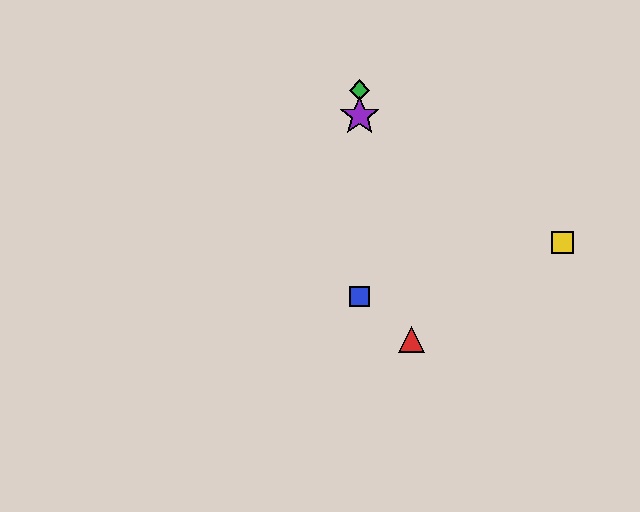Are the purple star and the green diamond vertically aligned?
Yes, both are at x≈360.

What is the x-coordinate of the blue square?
The blue square is at x≈360.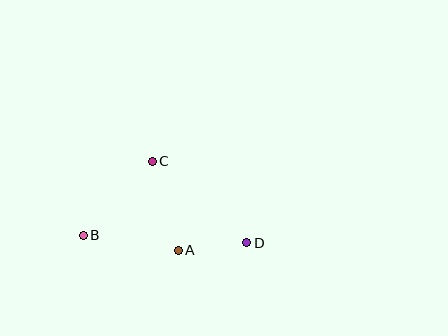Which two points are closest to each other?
Points A and D are closest to each other.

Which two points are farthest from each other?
Points B and D are farthest from each other.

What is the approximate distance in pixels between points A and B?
The distance between A and B is approximately 96 pixels.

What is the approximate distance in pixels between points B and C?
The distance between B and C is approximately 101 pixels.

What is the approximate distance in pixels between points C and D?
The distance between C and D is approximately 125 pixels.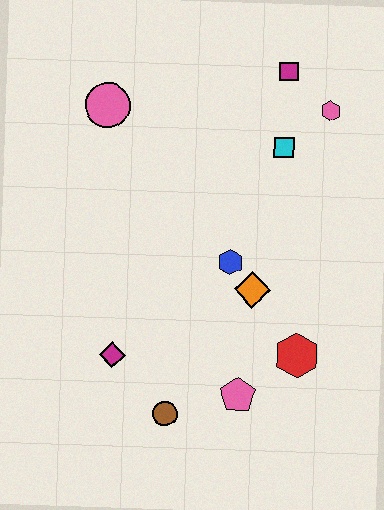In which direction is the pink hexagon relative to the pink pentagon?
The pink hexagon is above the pink pentagon.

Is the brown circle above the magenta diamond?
No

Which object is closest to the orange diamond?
The blue hexagon is closest to the orange diamond.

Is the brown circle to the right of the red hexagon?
No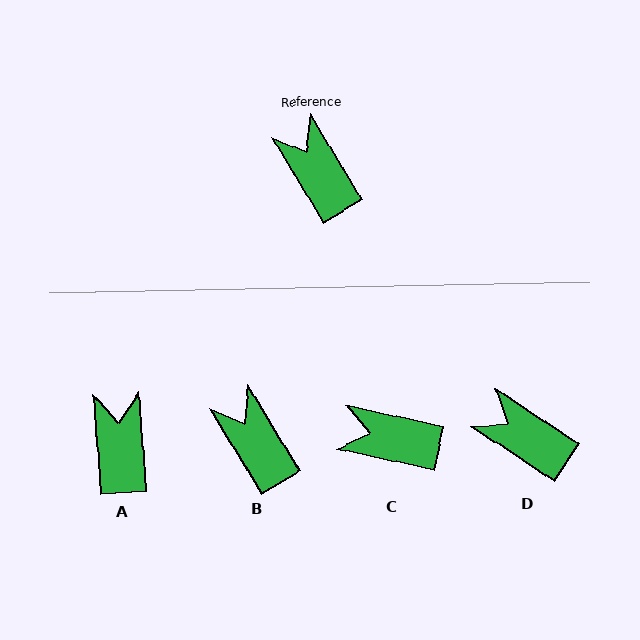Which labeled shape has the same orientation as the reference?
B.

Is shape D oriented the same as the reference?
No, it is off by about 25 degrees.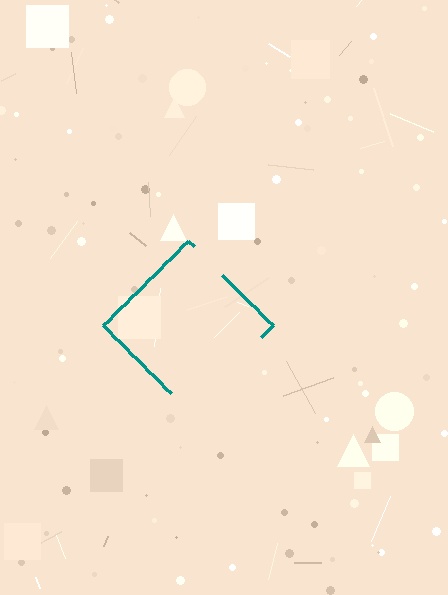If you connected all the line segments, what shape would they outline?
They would outline a diamond.